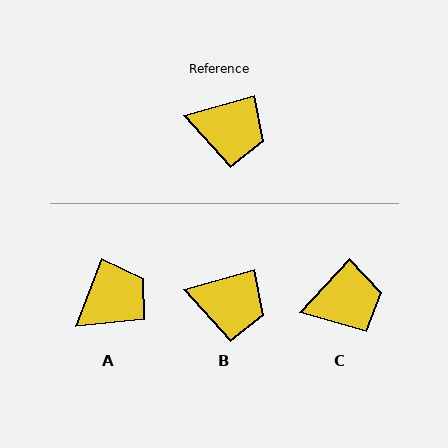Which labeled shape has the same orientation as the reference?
B.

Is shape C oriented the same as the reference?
No, it is off by about 32 degrees.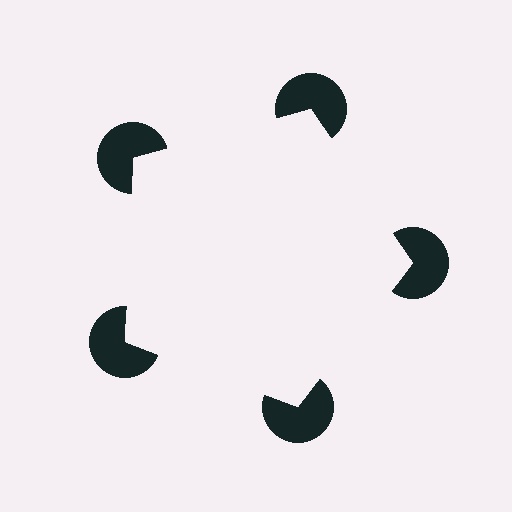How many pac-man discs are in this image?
There are 5 — one at each vertex of the illusory pentagon.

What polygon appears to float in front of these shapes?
An illusory pentagon — its edges are inferred from the aligned wedge cuts in the pac-man discs, not physically drawn.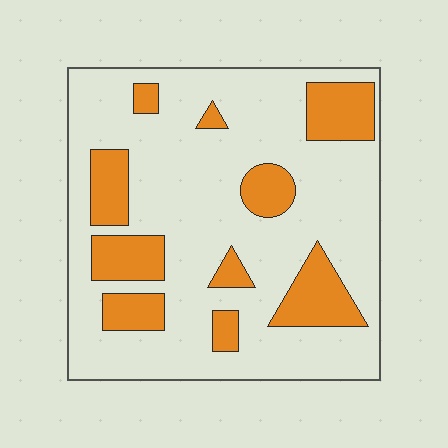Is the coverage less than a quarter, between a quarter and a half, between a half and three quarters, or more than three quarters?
Less than a quarter.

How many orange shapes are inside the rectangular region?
10.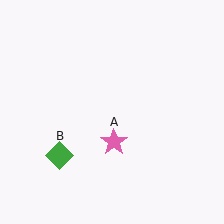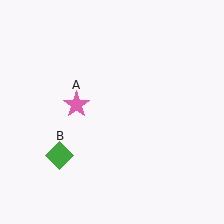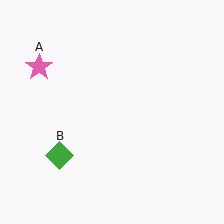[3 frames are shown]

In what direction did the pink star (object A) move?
The pink star (object A) moved up and to the left.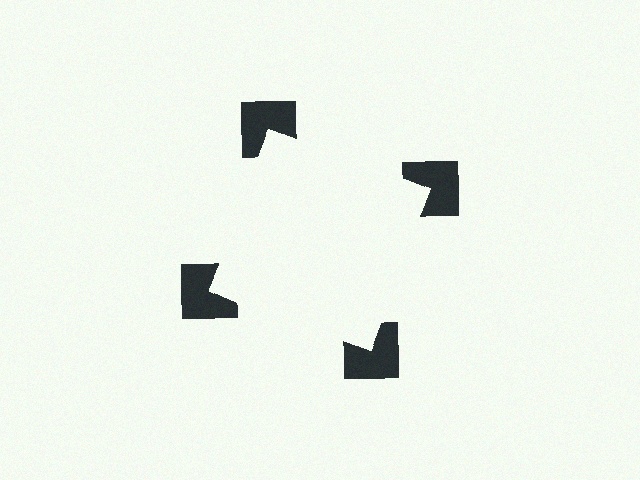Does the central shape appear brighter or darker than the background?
It typically appears slightly brighter than the background, even though no actual brightness change is drawn.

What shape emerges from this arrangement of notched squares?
An illusory square — its edges are inferred from the aligned wedge cuts in the notched squares, not physically drawn.